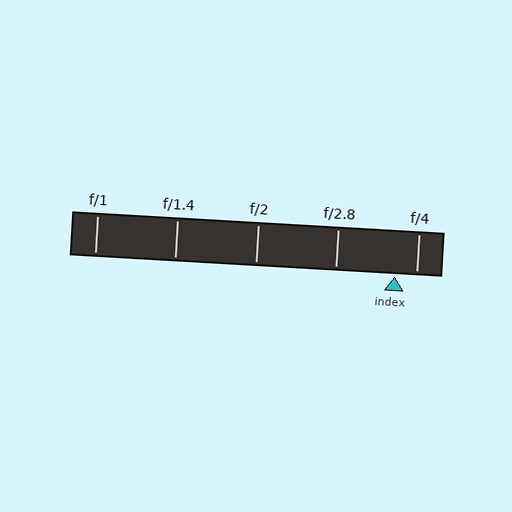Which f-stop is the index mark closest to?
The index mark is closest to f/4.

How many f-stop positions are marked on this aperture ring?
There are 5 f-stop positions marked.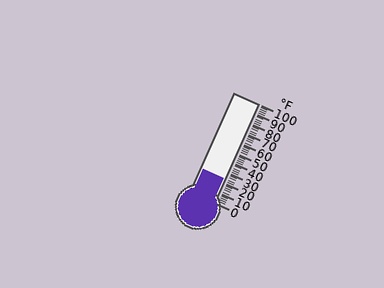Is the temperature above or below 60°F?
The temperature is below 60°F.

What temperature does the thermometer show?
The thermometer shows approximately 24°F.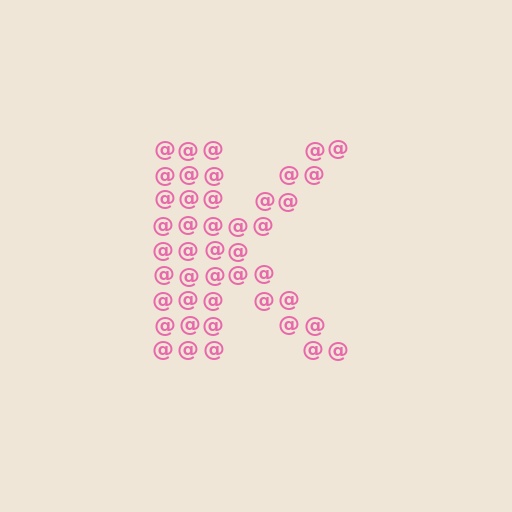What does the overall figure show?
The overall figure shows the letter K.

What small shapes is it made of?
It is made of small at signs.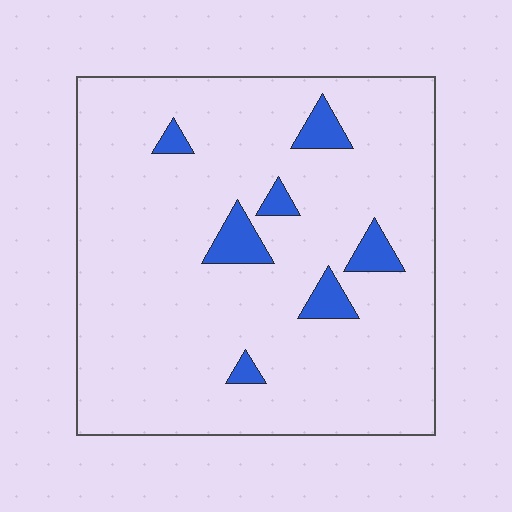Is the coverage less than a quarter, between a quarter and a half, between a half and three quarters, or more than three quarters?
Less than a quarter.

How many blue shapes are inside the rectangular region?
7.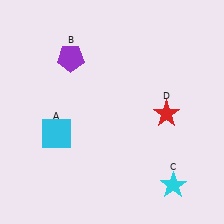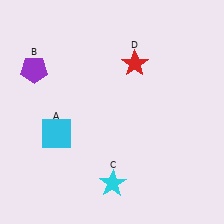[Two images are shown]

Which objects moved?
The objects that moved are: the purple pentagon (B), the cyan star (C), the red star (D).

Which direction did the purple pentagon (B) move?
The purple pentagon (B) moved left.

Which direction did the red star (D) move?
The red star (D) moved up.